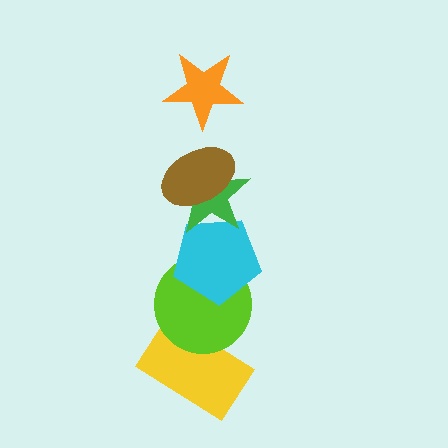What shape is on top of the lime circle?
The cyan pentagon is on top of the lime circle.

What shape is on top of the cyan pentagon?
The green star is on top of the cyan pentagon.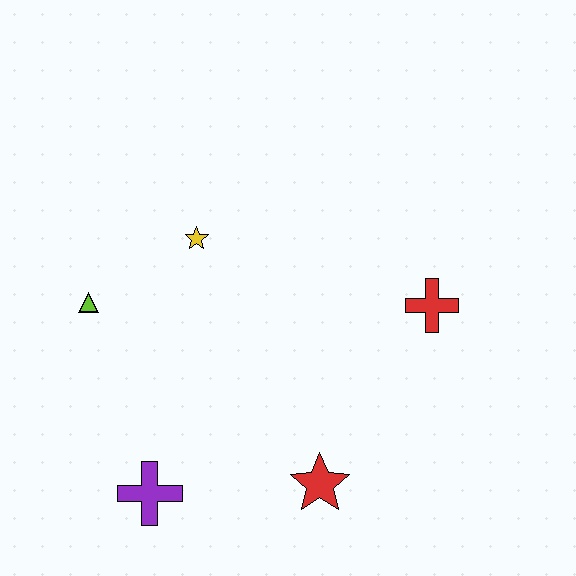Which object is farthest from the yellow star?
The red star is farthest from the yellow star.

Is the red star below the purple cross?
No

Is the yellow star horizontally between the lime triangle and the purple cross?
No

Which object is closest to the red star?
The purple cross is closest to the red star.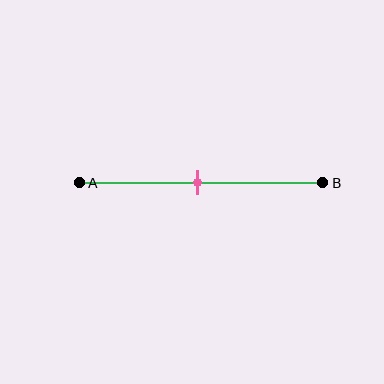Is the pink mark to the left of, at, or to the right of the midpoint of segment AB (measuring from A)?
The pink mark is approximately at the midpoint of segment AB.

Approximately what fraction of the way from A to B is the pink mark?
The pink mark is approximately 50% of the way from A to B.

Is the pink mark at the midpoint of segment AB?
Yes, the mark is approximately at the midpoint.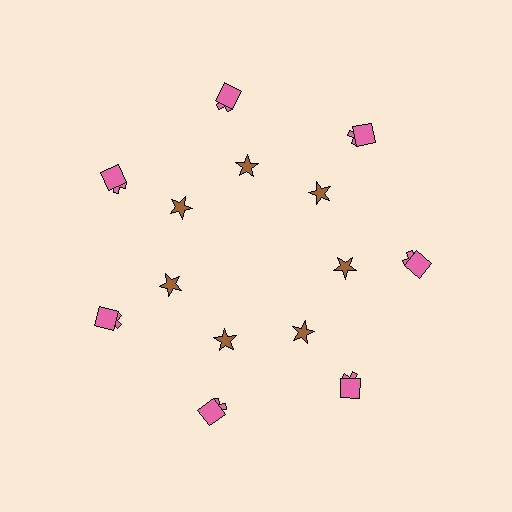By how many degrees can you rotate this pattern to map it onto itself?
The pattern maps onto itself every 51 degrees of rotation.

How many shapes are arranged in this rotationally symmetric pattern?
There are 21 shapes, arranged in 7 groups of 3.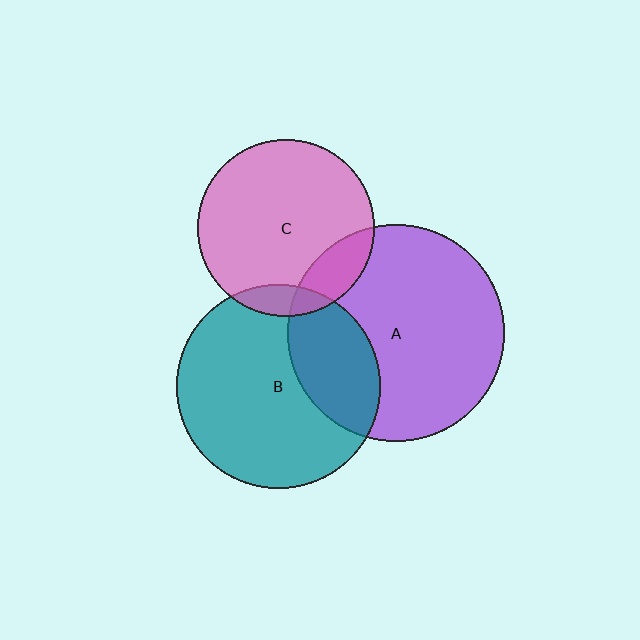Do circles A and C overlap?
Yes.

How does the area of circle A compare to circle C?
Approximately 1.5 times.